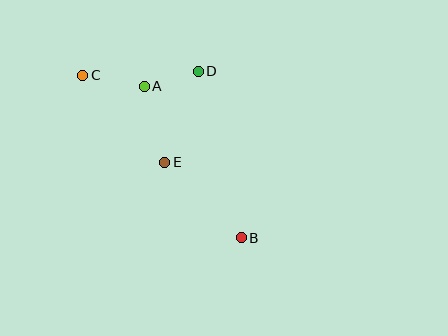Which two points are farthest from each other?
Points B and C are farthest from each other.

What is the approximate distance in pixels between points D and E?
The distance between D and E is approximately 97 pixels.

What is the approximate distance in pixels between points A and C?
The distance between A and C is approximately 62 pixels.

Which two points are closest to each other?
Points A and D are closest to each other.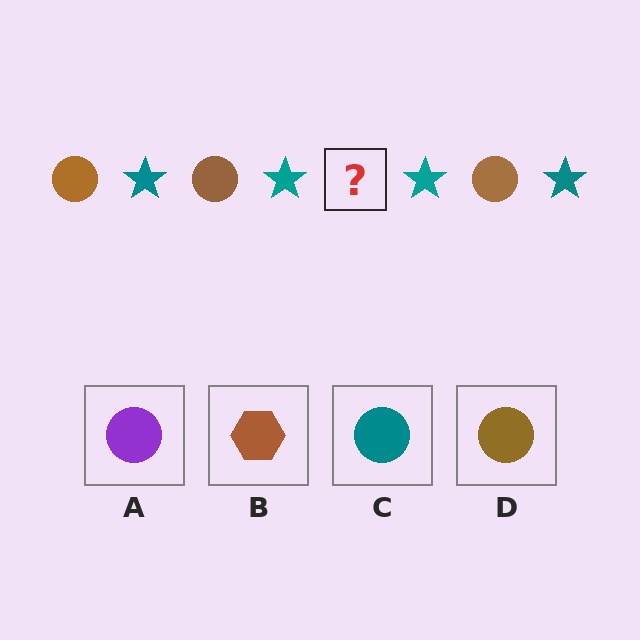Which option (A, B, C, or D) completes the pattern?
D.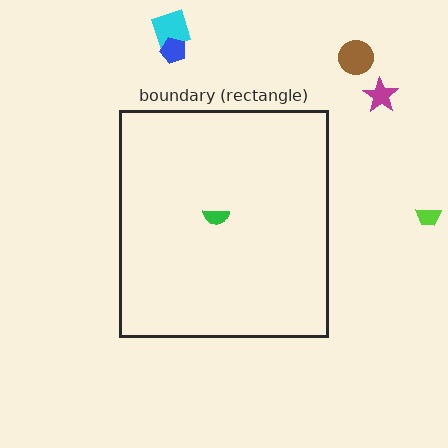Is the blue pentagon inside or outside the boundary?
Outside.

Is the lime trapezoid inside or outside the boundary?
Outside.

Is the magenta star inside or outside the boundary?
Outside.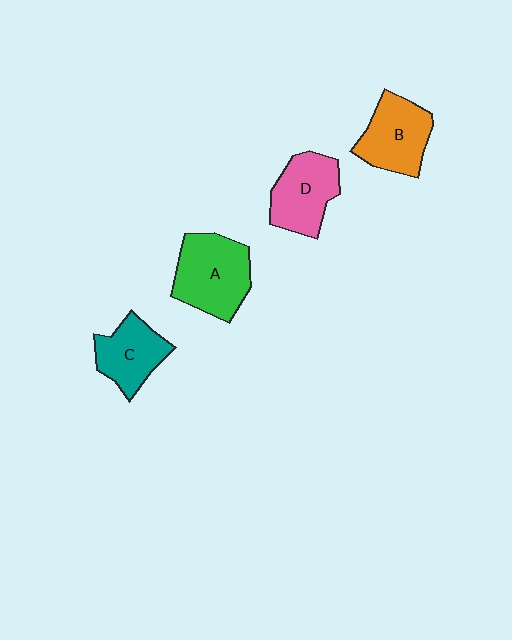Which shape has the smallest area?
Shape C (teal).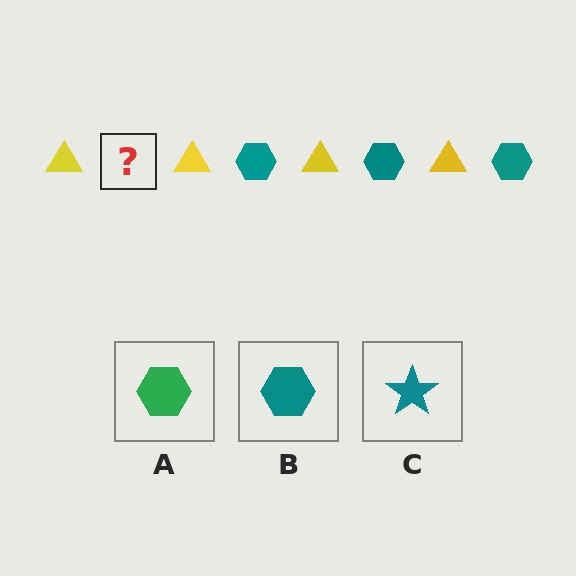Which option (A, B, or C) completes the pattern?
B.